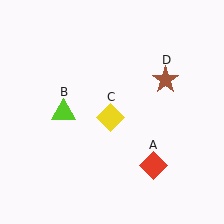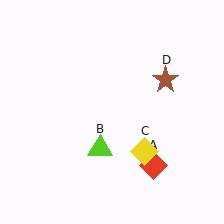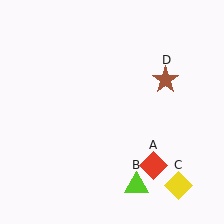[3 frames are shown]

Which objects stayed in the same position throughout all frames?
Red diamond (object A) and brown star (object D) remained stationary.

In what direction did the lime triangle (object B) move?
The lime triangle (object B) moved down and to the right.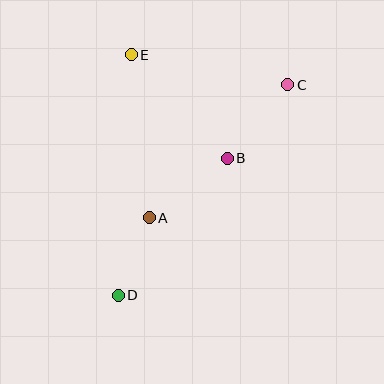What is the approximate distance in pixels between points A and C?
The distance between A and C is approximately 192 pixels.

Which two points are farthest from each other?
Points C and D are farthest from each other.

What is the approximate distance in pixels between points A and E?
The distance between A and E is approximately 164 pixels.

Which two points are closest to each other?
Points A and D are closest to each other.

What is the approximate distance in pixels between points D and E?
The distance between D and E is approximately 241 pixels.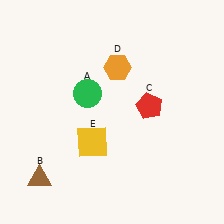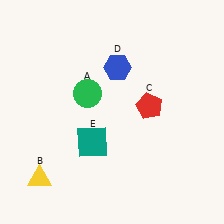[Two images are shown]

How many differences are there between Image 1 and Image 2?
There are 3 differences between the two images.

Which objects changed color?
B changed from brown to yellow. D changed from orange to blue. E changed from yellow to teal.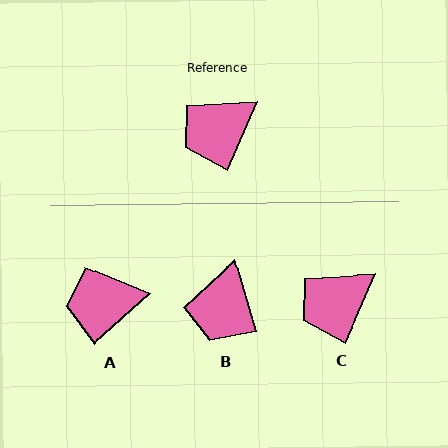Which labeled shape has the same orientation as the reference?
C.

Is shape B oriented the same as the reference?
No, it is off by about 40 degrees.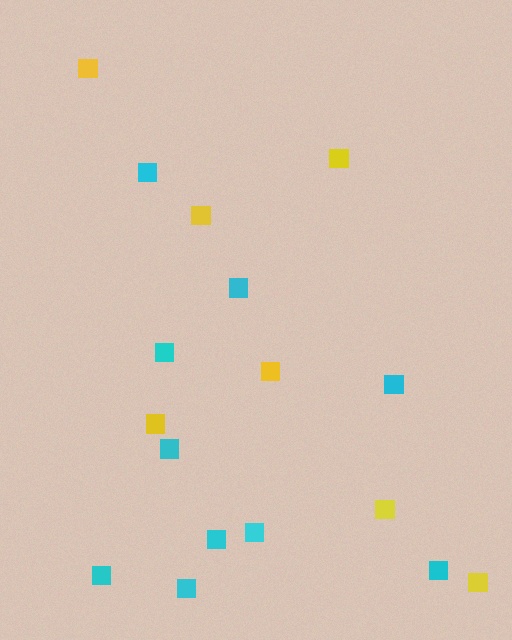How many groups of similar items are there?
There are 2 groups: one group of yellow squares (7) and one group of cyan squares (10).